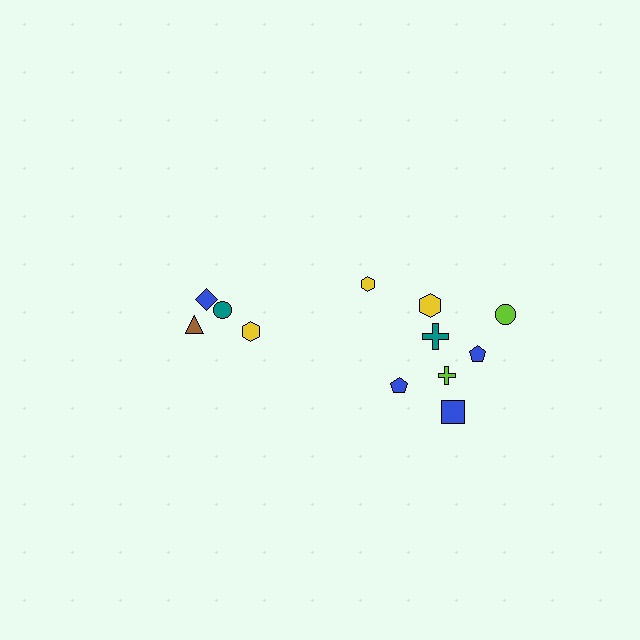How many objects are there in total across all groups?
There are 12 objects.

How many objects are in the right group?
There are 8 objects.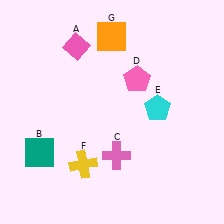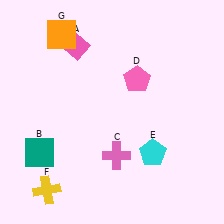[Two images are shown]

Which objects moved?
The objects that moved are: the cyan pentagon (E), the yellow cross (F), the orange square (G).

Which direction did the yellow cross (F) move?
The yellow cross (F) moved left.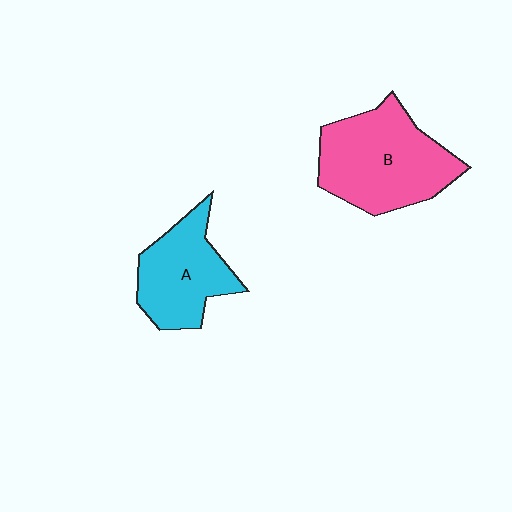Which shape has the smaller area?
Shape A (cyan).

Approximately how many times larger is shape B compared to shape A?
Approximately 1.4 times.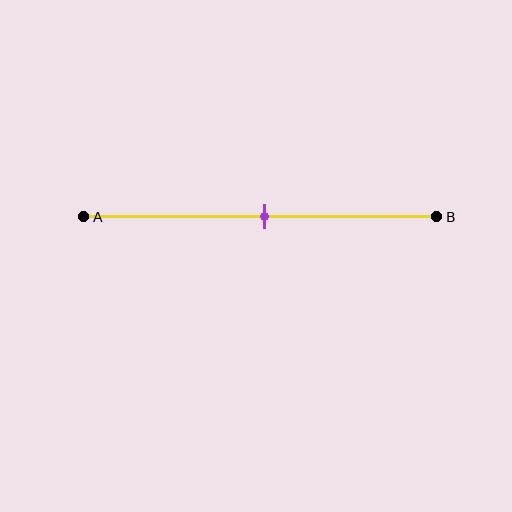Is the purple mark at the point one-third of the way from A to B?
No, the mark is at about 50% from A, not at the 33% one-third point.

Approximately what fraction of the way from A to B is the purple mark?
The purple mark is approximately 50% of the way from A to B.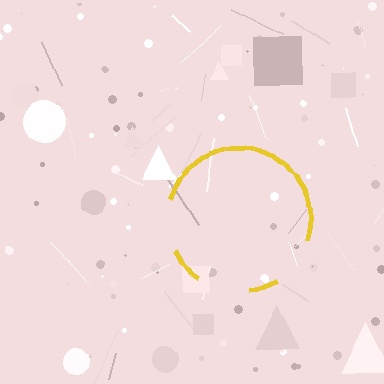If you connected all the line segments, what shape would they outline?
They would outline a circle.